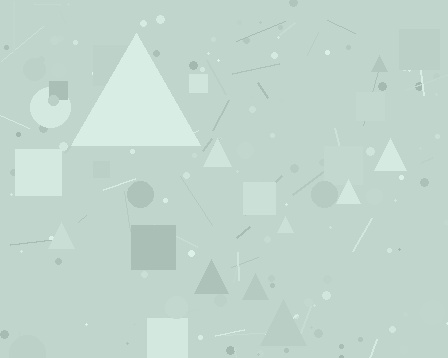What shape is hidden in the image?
A triangle is hidden in the image.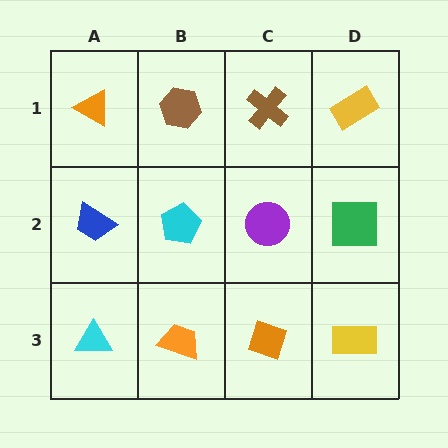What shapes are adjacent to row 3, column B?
A cyan pentagon (row 2, column B), a cyan triangle (row 3, column A), an orange diamond (row 3, column C).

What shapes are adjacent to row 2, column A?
An orange triangle (row 1, column A), a cyan triangle (row 3, column A), a cyan pentagon (row 2, column B).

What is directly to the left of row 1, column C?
A brown hexagon.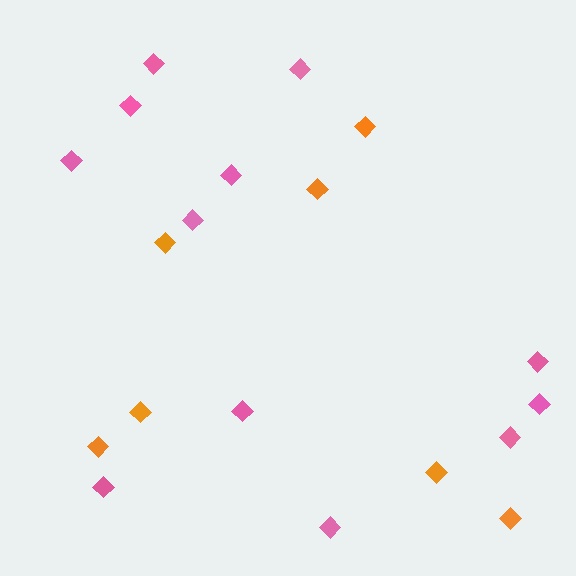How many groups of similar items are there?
There are 2 groups: one group of pink diamonds (12) and one group of orange diamonds (7).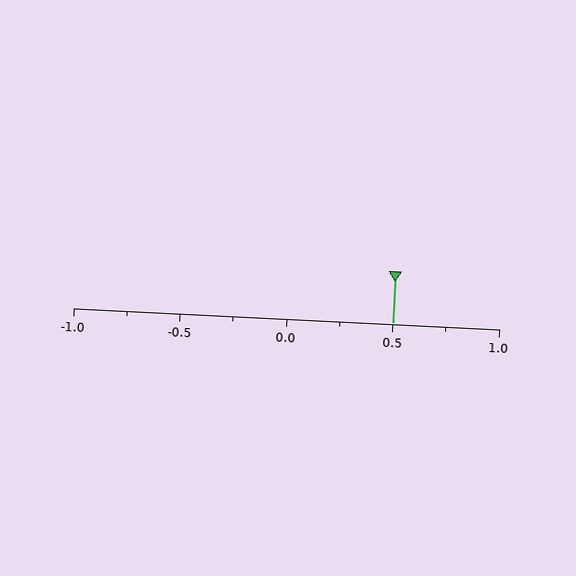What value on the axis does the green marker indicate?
The marker indicates approximately 0.5.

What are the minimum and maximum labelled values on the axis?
The axis runs from -1.0 to 1.0.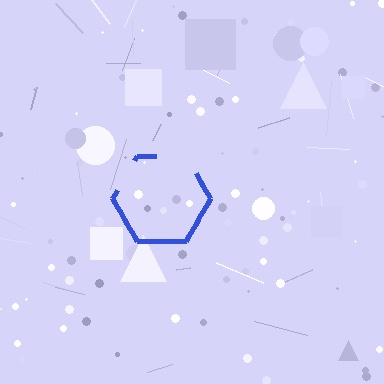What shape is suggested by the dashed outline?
The dashed outline suggests a hexagon.